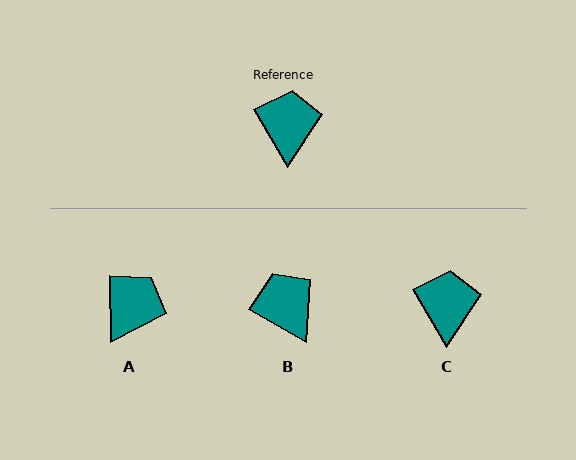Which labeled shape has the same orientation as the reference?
C.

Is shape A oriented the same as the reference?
No, it is off by about 29 degrees.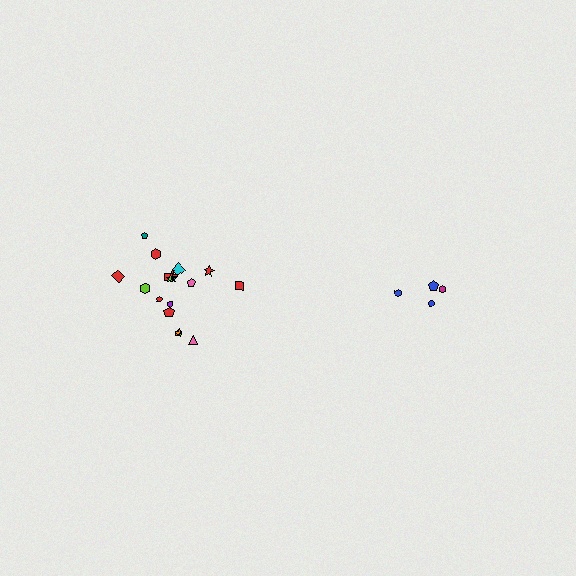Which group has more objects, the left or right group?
The left group.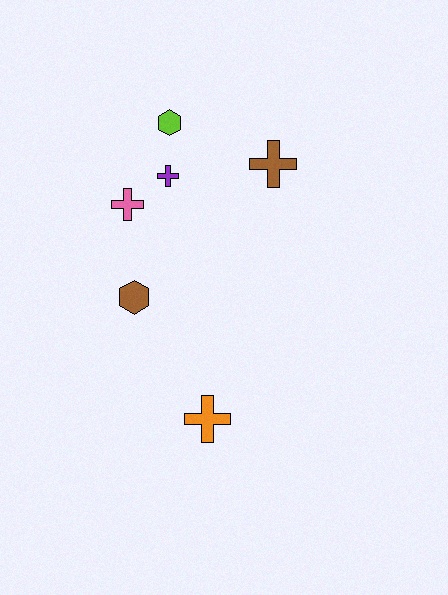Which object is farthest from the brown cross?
The orange cross is farthest from the brown cross.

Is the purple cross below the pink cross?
No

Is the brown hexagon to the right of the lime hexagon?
No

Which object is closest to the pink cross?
The purple cross is closest to the pink cross.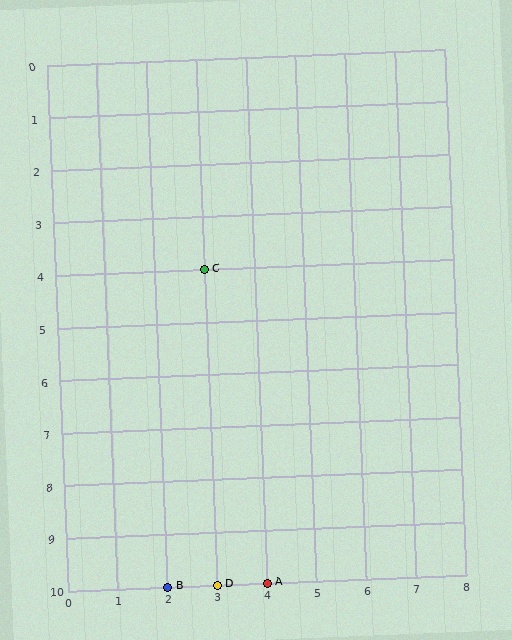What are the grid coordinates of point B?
Point B is at grid coordinates (2, 10).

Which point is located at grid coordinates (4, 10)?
Point A is at (4, 10).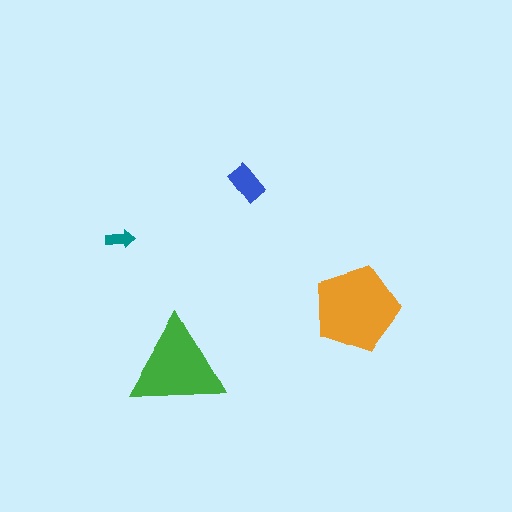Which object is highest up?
The blue rectangle is topmost.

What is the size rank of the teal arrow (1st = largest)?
4th.